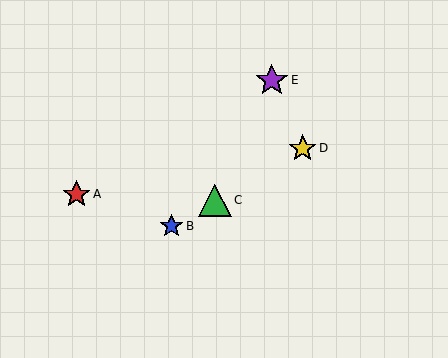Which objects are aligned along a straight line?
Objects B, C, D are aligned along a straight line.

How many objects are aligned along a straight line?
3 objects (B, C, D) are aligned along a straight line.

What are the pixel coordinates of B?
Object B is at (171, 226).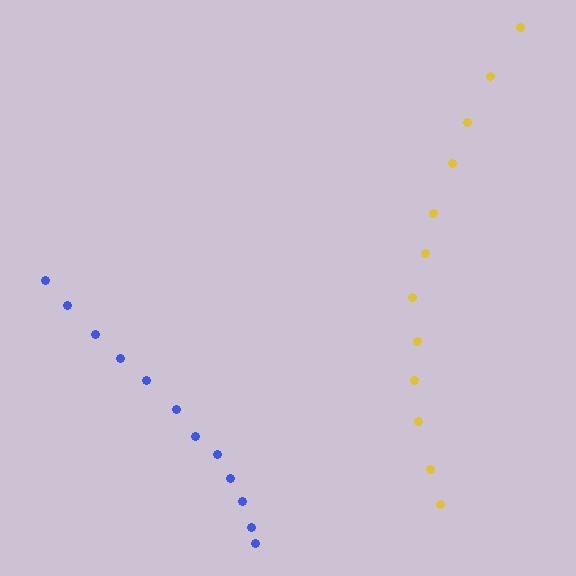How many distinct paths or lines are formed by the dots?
There are 2 distinct paths.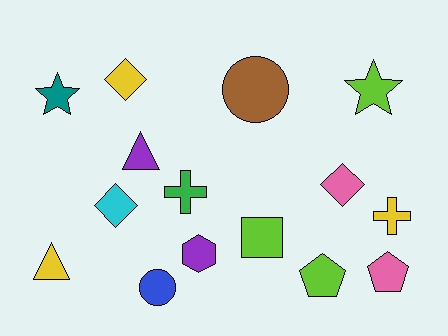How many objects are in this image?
There are 15 objects.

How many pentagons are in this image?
There are 2 pentagons.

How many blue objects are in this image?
There is 1 blue object.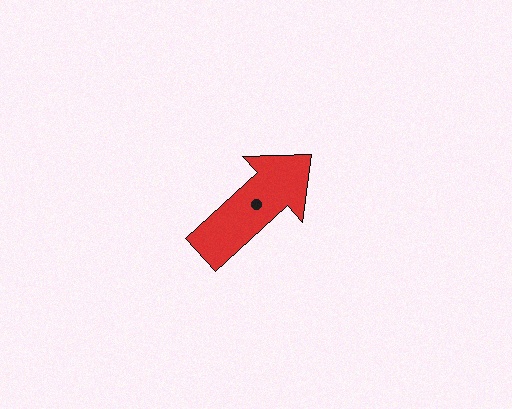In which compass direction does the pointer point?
Northeast.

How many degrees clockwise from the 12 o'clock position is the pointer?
Approximately 48 degrees.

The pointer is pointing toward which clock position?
Roughly 2 o'clock.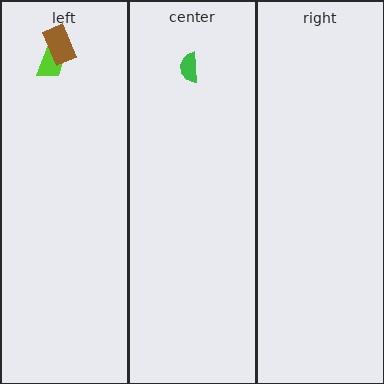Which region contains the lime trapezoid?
The left region.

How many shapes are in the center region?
1.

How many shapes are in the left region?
2.